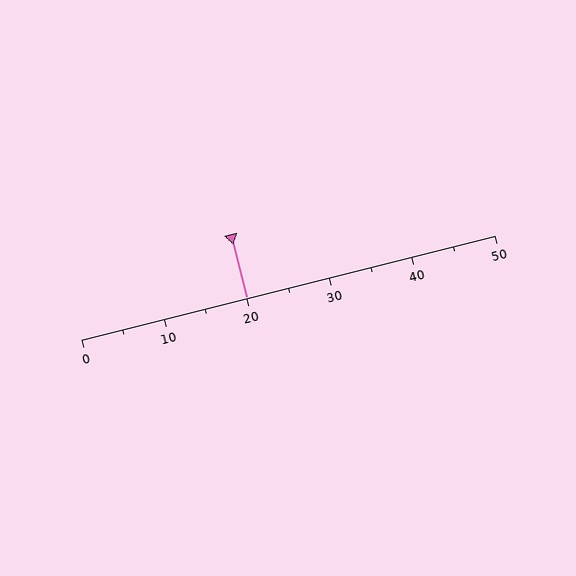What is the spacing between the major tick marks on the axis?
The major ticks are spaced 10 apart.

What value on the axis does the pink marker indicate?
The marker indicates approximately 20.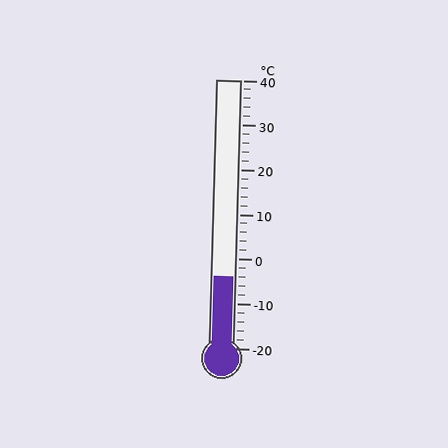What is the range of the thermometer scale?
The thermometer scale ranges from -20°C to 40°C.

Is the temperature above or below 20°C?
The temperature is below 20°C.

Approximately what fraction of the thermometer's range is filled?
The thermometer is filled to approximately 25% of its range.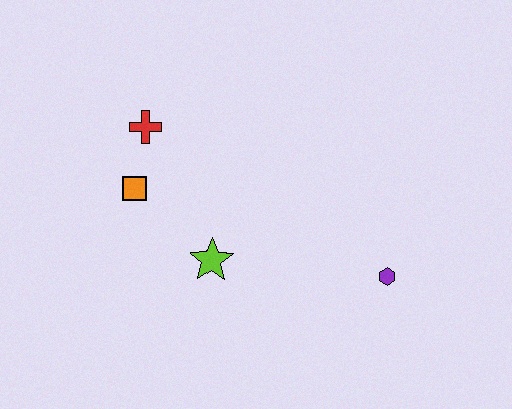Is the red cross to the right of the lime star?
No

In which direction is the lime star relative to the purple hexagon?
The lime star is to the left of the purple hexagon.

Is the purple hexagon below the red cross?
Yes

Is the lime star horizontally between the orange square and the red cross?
No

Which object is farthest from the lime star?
The purple hexagon is farthest from the lime star.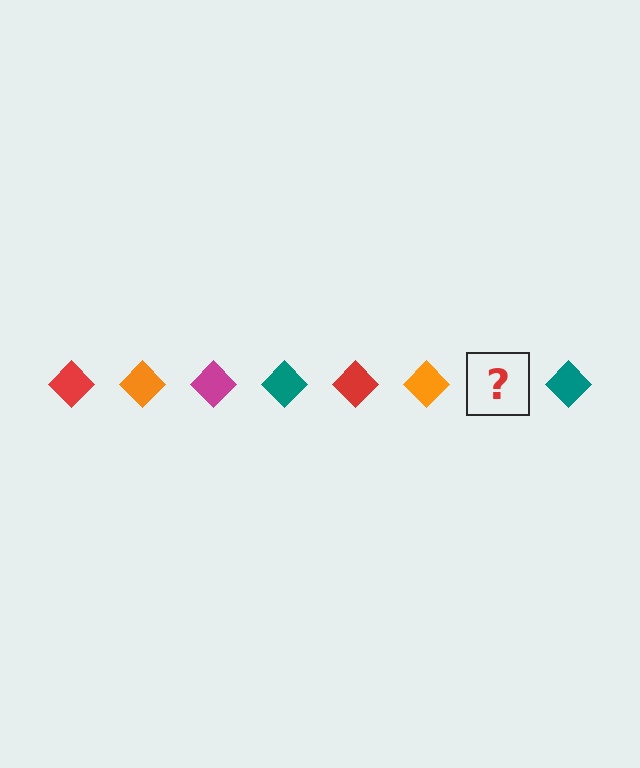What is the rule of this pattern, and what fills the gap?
The rule is that the pattern cycles through red, orange, magenta, teal diamonds. The gap should be filled with a magenta diamond.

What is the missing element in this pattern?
The missing element is a magenta diamond.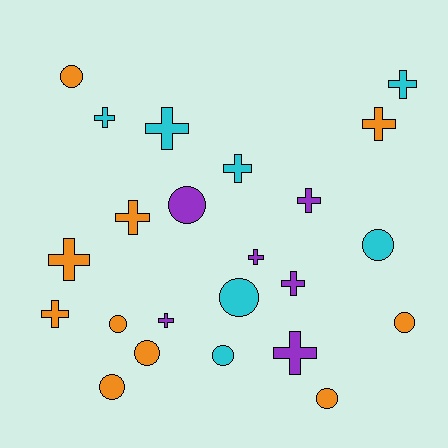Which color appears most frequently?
Orange, with 10 objects.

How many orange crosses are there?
There are 4 orange crosses.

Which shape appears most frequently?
Cross, with 13 objects.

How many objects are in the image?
There are 23 objects.